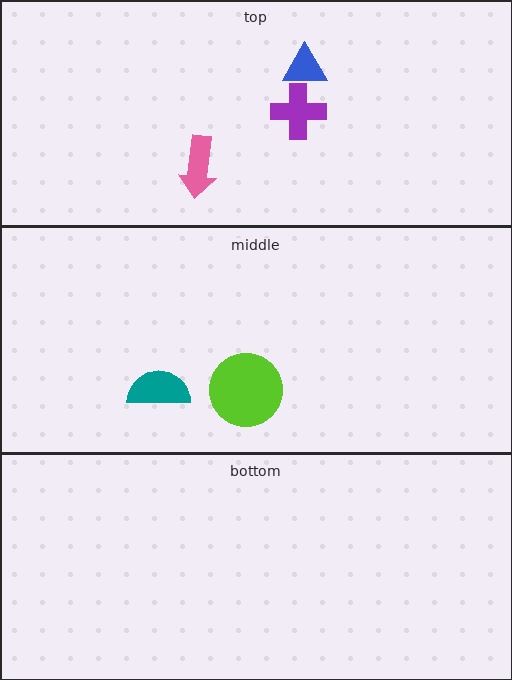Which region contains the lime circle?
The middle region.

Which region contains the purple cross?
The top region.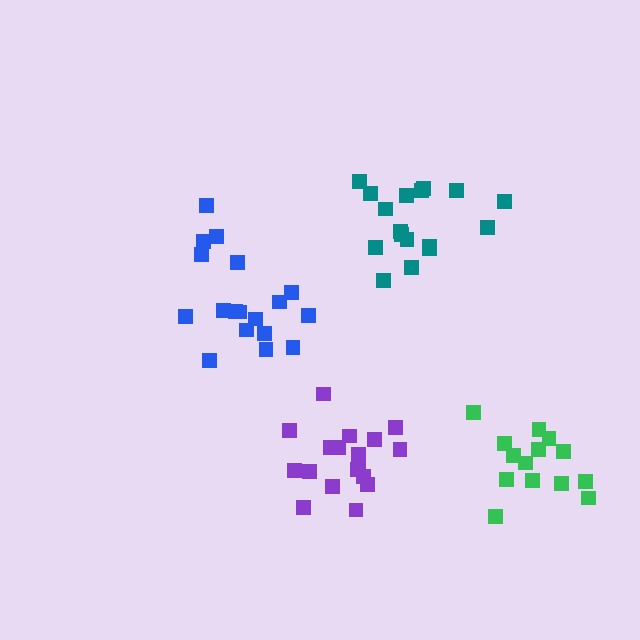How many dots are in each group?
Group 1: 17 dots, Group 2: 18 dots, Group 3: 14 dots, Group 4: 18 dots (67 total).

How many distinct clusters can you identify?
There are 4 distinct clusters.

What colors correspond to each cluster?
The clusters are colored: teal, purple, green, blue.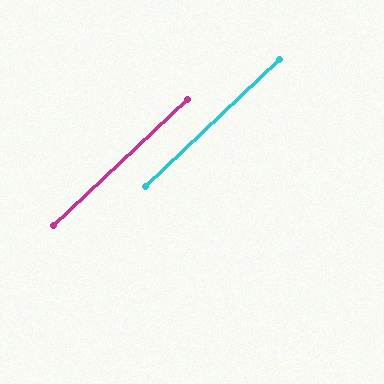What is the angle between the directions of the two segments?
Approximately 0 degrees.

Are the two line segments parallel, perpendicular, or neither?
Parallel — their directions differ by only 0.0°.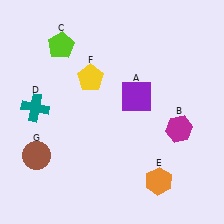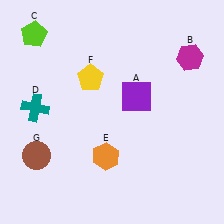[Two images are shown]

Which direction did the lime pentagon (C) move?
The lime pentagon (C) moved left.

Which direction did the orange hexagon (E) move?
The orange hexagon (E) moved left.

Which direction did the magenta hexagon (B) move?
The magenta hexagon (B) moved up.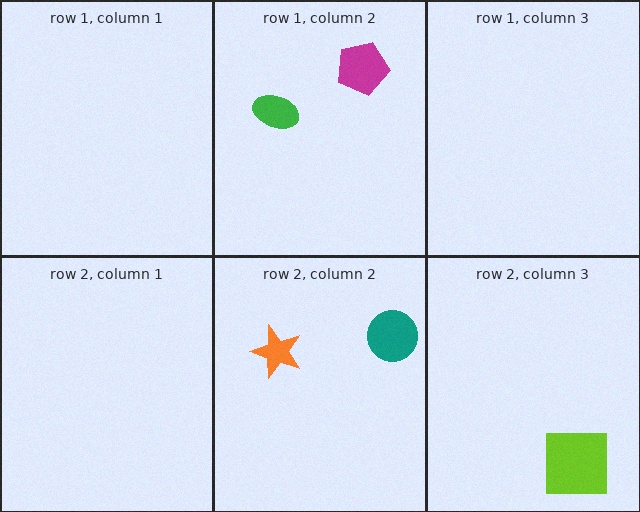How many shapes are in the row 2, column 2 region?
2.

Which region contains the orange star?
The row 2, column 2 region.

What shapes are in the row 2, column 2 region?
The orange star, the teal circle.